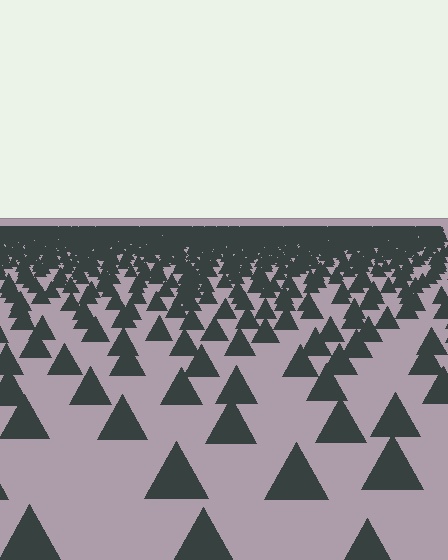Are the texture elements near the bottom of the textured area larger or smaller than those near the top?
Larger. Near the bottom, elements are closer to the viewer and appear at a bigger on-screen size.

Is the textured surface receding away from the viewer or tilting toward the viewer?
The surface is receding away from the viewer. Texture elements get smaller and denser toward the top.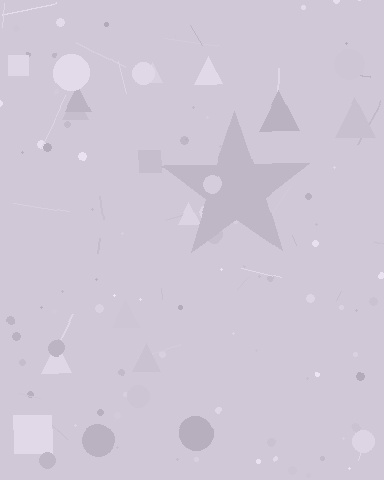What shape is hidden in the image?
A star is hidden in the image.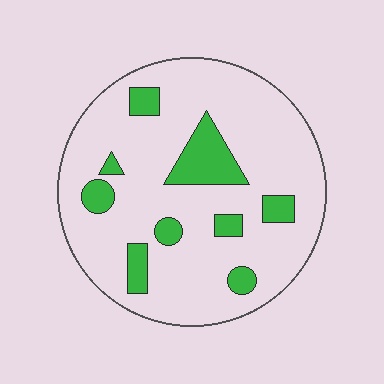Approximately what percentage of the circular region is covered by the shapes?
Approximately 15%.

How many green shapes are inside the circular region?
9.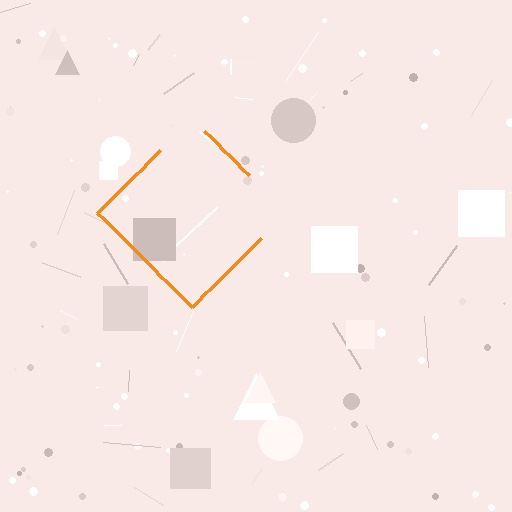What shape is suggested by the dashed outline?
The dashed outline suggests a diamond.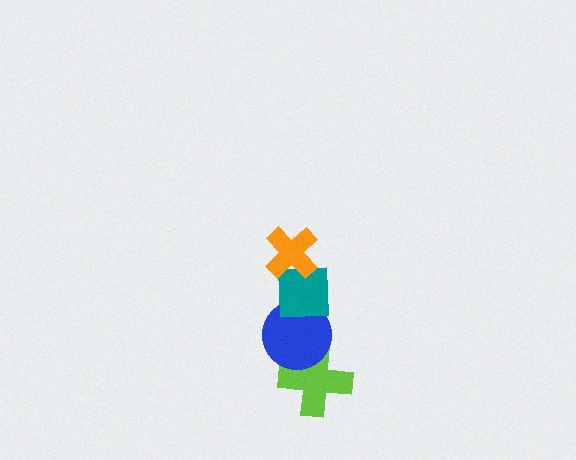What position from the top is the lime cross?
The lime cross is 4th from the top.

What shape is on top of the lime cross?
The blue circle is on top of the lime cross.